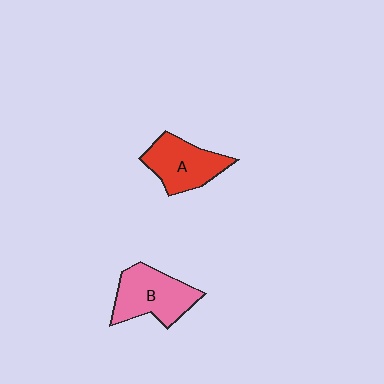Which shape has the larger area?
Shape B (pink).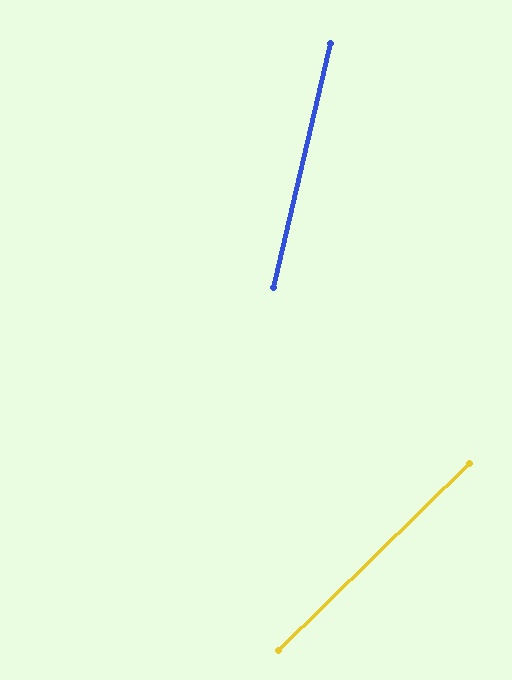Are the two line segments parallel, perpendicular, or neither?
Neither parallel nor perpendicular — they differ by about 33°.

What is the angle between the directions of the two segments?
Approximately 33 degrees.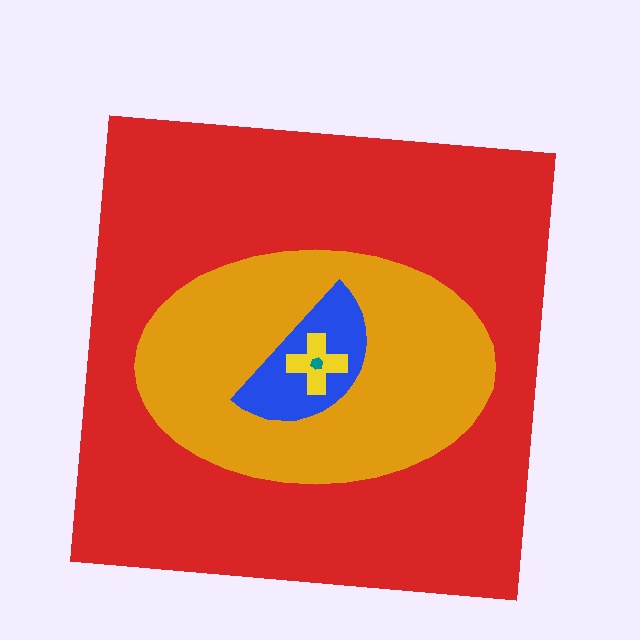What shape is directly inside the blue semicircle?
The yellow cross.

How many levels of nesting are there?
5.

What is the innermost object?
The teal hexagon.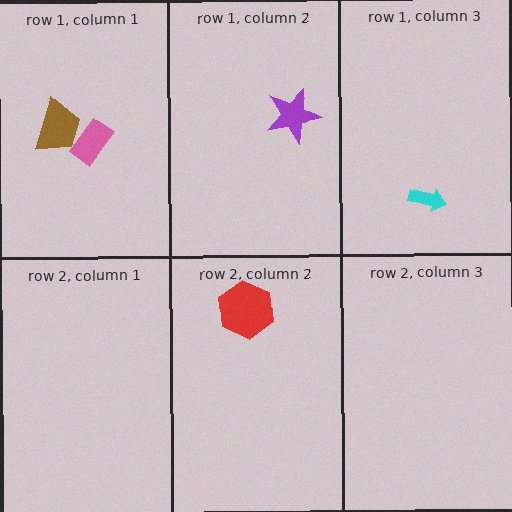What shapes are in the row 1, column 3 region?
The cyan arrow.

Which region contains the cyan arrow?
The row 1, column 3 region.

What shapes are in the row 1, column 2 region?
The purple star.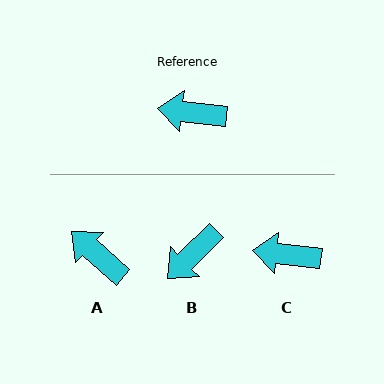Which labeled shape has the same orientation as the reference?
C.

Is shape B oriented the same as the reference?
No, it is off by about 51 degrees.